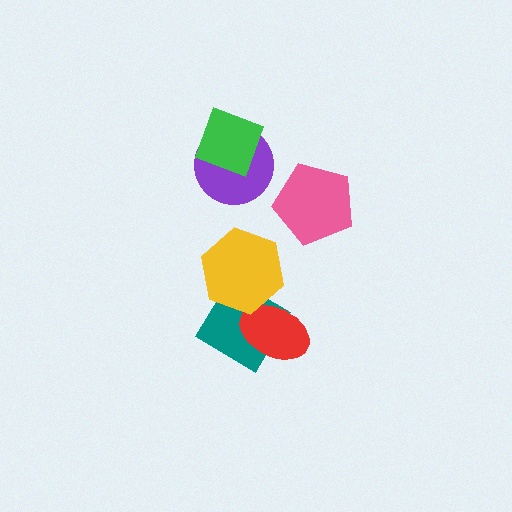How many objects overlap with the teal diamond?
2 objects overlap with the teal diamond.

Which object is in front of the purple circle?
The green diamond is in front of the purple circle.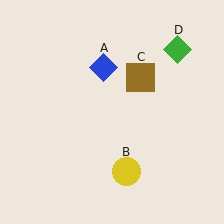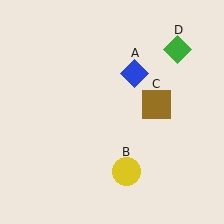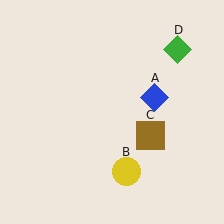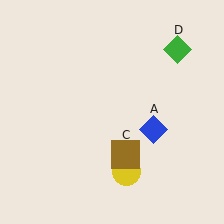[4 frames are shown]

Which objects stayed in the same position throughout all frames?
Yellow circle (object B) and green diamond (object D) remained stationary.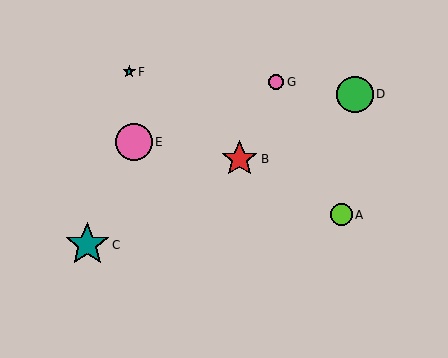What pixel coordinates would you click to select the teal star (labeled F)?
Click at (129, 72) to select the teal star F.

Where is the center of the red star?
The center of the red star is at (239, 159).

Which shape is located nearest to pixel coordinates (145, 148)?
The pink circle (labeled E) at (134, 142) is nearest to that location.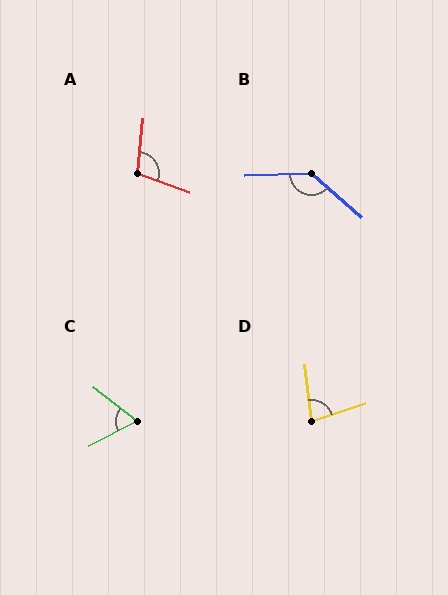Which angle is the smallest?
C, at approximately 65 degrees.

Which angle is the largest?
B, at approximately 138 degrees.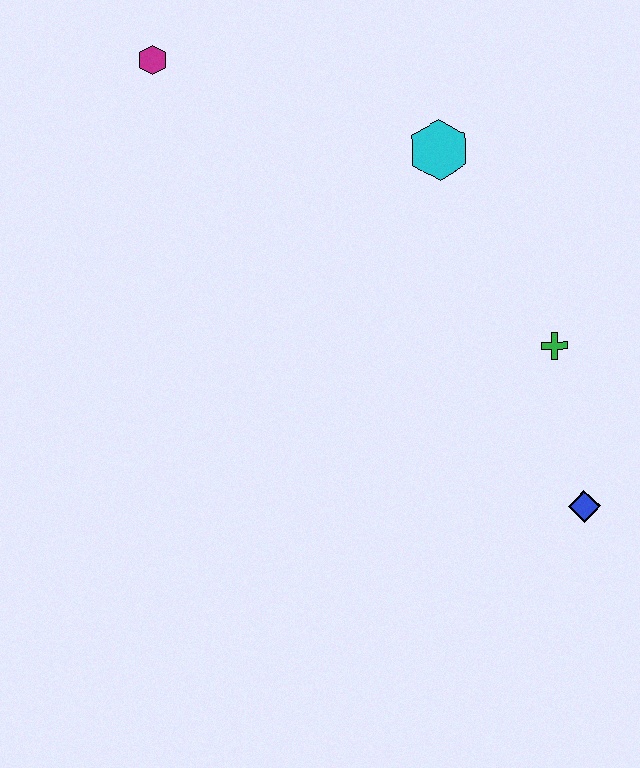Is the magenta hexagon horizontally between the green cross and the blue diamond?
No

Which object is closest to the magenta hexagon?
The cyan hexagon is closest to the magenta hexagon.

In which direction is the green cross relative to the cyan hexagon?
The green cross is below the cyan hexagon.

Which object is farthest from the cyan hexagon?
The blue diamond is farthest from the cyan hexagon.